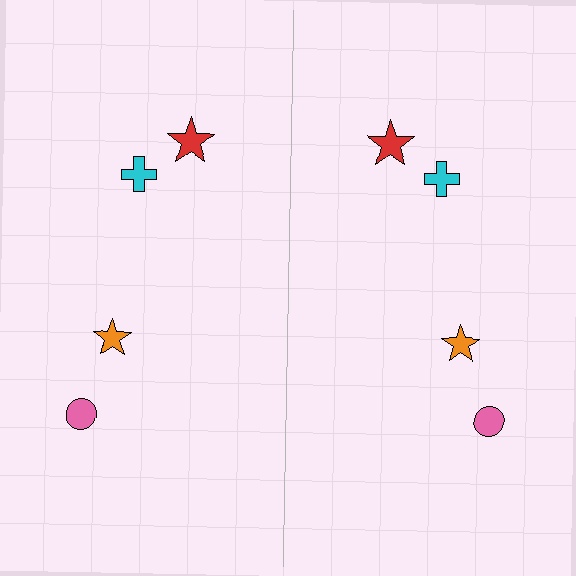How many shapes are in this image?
There are 8 shapes in this image.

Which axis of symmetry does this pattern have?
The pattern has a vertical axis of symmetry running through the center of the image.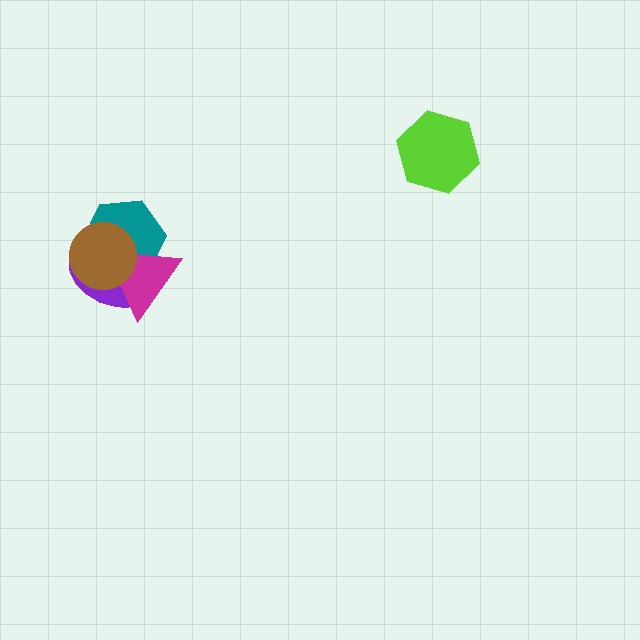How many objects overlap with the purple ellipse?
3 objects overlap with the purple ellipse.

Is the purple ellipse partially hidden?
Yes, it is partially covered by another shape.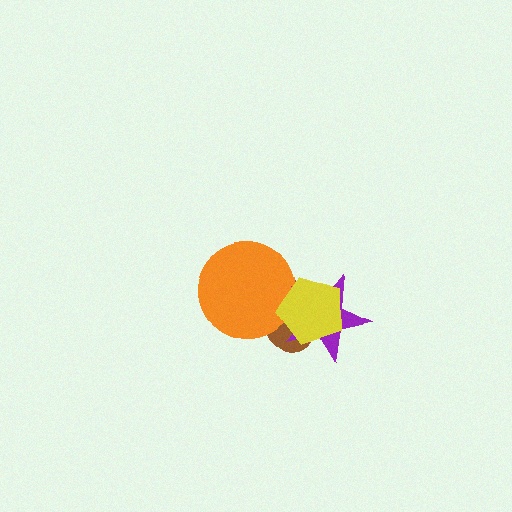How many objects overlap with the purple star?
3 objects overlap with the purple star.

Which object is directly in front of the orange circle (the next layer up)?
The purple star is directly in front of the orange circle.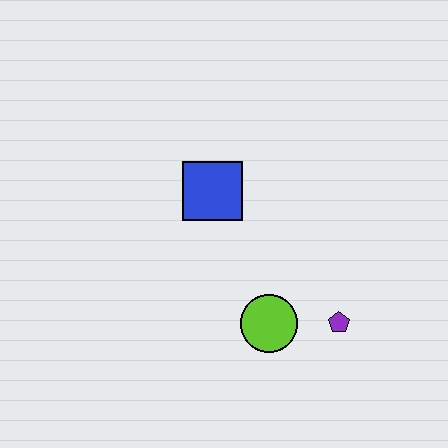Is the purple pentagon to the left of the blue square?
No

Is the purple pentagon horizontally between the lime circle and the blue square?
No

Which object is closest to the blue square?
The lime circle is closest to the blue square.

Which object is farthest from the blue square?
The purple pentagon is farthest from the blue square.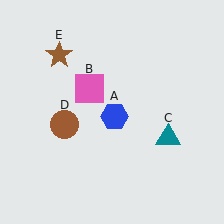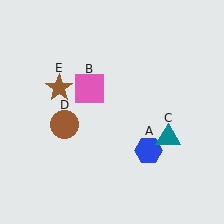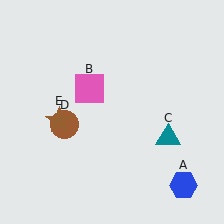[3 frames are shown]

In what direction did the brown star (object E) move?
The brown star (object E) moved down.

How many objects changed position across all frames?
2 objects changed position: blue hexagon (object A), brown star (object E).